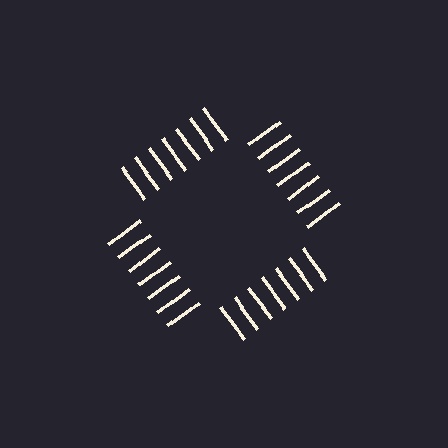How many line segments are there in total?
28 — 7 along each of the 4 edges.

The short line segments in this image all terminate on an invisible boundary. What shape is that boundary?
An illusory square — the line segments terminate on its edges but no continuous stroke is drawn.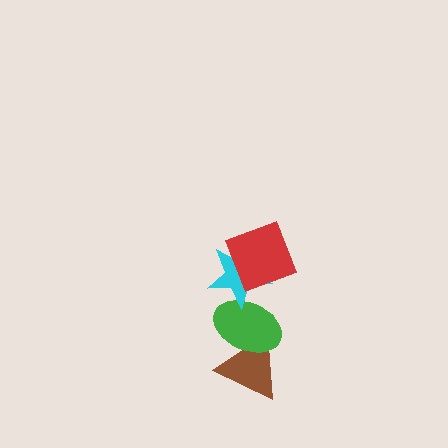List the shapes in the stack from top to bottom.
From top to bottom: the red square, the cyan star, the green ellipse, the brown triangle.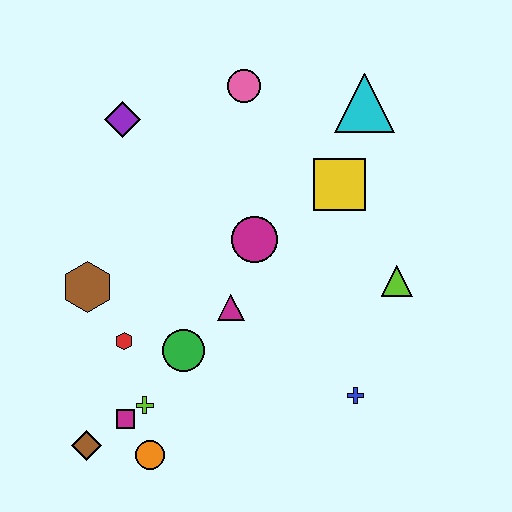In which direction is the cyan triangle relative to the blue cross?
The cyan triangle is above the blue cross.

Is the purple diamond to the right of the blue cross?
No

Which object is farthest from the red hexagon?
The cyan triangle is farthest from the red hexagon.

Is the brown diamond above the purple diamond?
No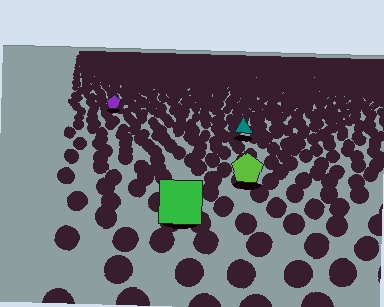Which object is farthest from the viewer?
The purple pentagon is farthest from the viewer. It appears smaller and the ground texture around it is denser.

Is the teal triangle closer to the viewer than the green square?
No. The green square is closer — you can tell from the texture gradient: the ground texture is coarser near it.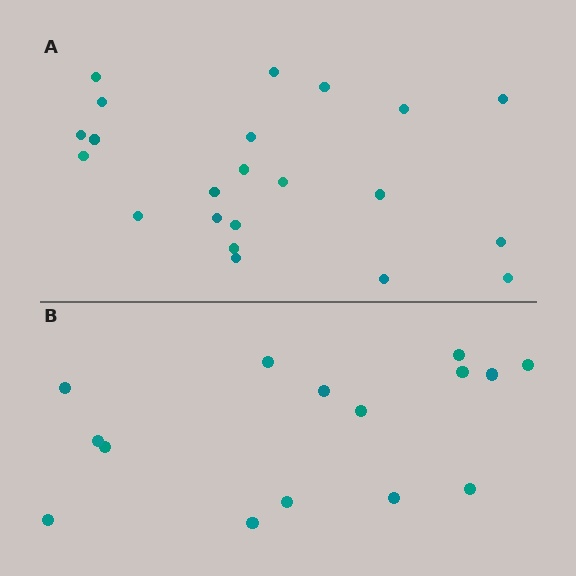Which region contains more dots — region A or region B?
Region A (the top region) has more dots.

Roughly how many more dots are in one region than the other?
Region A has roughly 8 or so more dots than region B.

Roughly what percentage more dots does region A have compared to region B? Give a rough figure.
About 45% more.